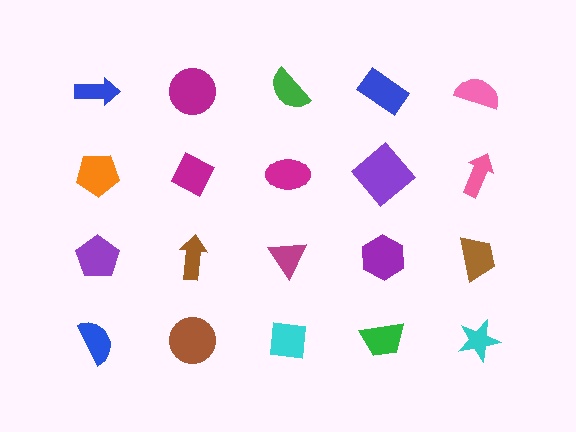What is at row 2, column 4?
A purple diamond.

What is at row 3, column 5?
A brown trapezoid.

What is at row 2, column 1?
An orange pentagon.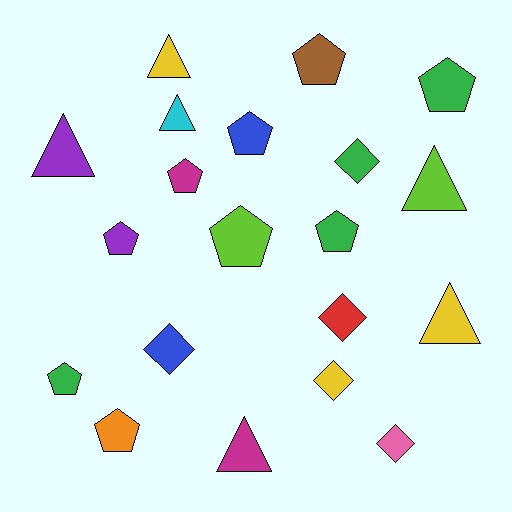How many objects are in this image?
There are 20 objects.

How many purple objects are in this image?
There are 2 purple objects.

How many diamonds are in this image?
There are 5 diamonds.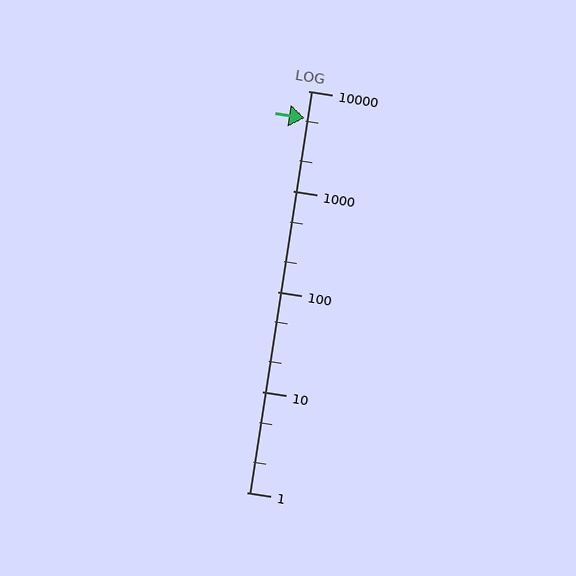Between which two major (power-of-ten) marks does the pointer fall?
The pointer is between 1000 and 10000.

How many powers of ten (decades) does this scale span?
The scale spans 4 decades, from 1 to 10000.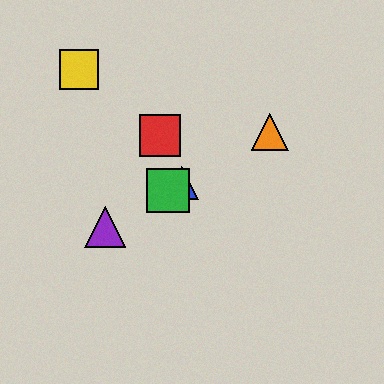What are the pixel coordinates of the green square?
The green square is at (168, 191).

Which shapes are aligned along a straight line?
The blue triangle, the green square, the purple triangle, the orange triangle are aligned along a straight line.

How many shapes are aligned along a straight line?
4 shapes (the blue triangle, the green square, the purple triangle, the orange triangle) are aligned along a straight line.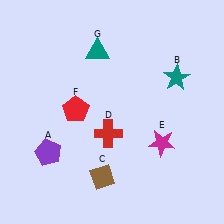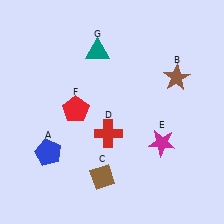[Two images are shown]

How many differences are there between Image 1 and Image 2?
There are 2 differences between the two images.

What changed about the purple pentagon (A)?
In Image 1, A is purple. In Image 2, it changed to blue.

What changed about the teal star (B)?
In Image 1, B is teal. In Image 2, it changed to brown.